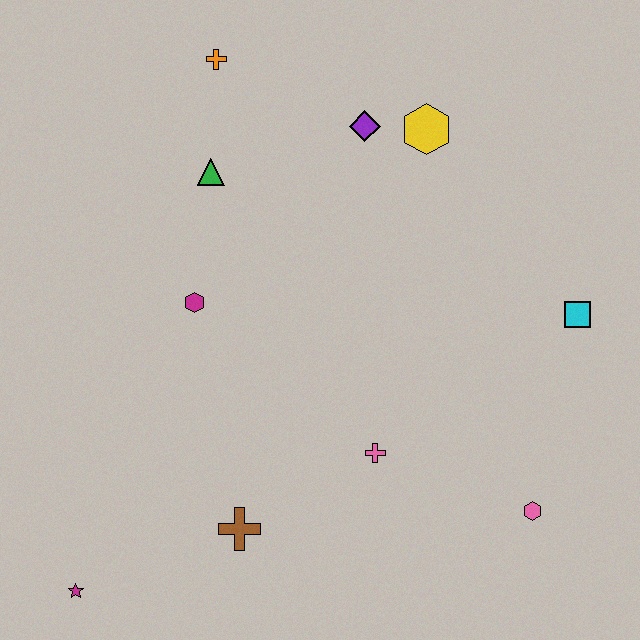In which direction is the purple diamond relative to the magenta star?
The purple diamond is above the magenta star.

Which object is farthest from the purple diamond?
The magenta star is farthest from the purple diamond.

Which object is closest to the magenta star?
The brown cross is closest to the magenta star.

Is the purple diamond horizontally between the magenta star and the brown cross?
No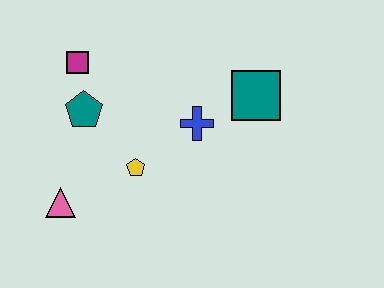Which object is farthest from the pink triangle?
The teal square is farthest from the pink triangle.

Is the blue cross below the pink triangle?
No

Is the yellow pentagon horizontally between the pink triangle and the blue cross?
Yes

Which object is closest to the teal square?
The blue cross is closest to the teal square.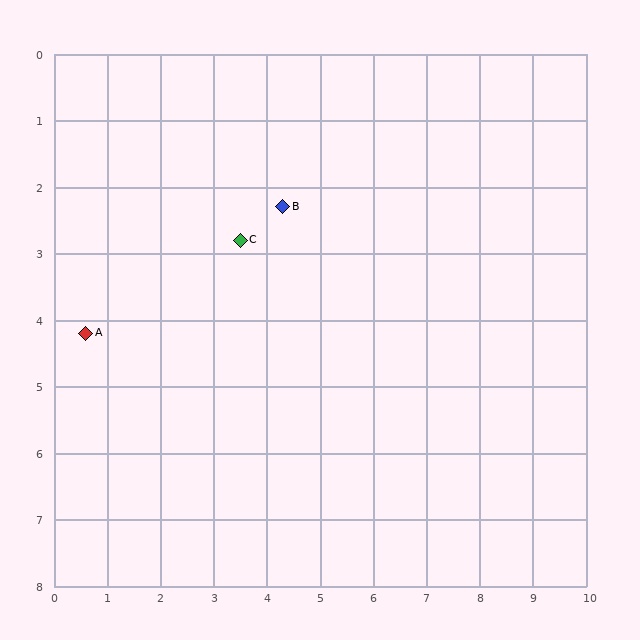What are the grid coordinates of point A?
Point A is at approximately (0.6, 4.2).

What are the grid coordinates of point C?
Point C is at approximately (3.5, 2.8).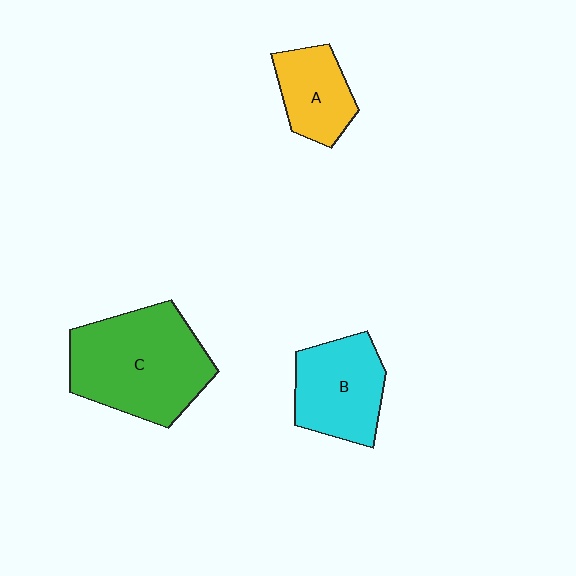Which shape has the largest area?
Shape C (green).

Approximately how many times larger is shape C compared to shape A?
Approximately 2.2 times.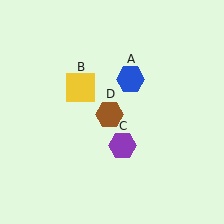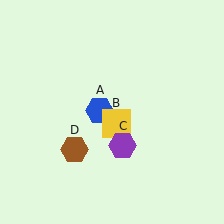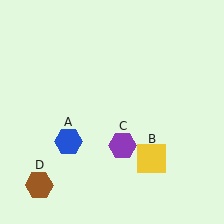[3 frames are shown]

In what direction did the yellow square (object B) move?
The yellow square (object B) moved down and to the right.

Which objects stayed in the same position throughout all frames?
Purple hexagon (object C) remained stationary.